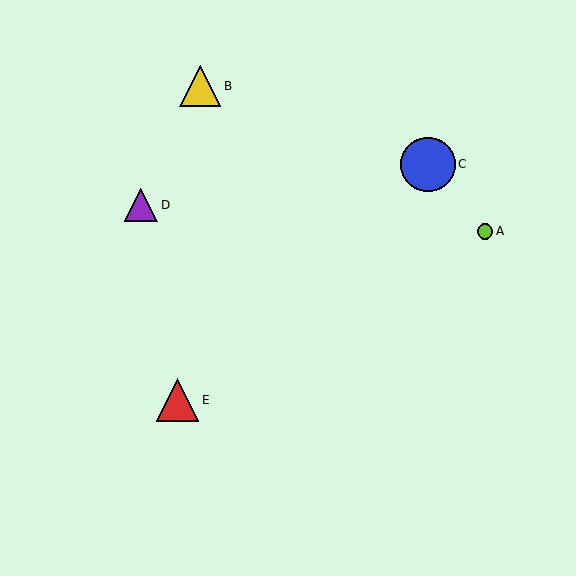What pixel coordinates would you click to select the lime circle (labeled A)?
Click at (485, 231) to select the lime circle A.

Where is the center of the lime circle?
The center of the lime circle is at (485, 231).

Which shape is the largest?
The blue circle (labeled C) is the largest.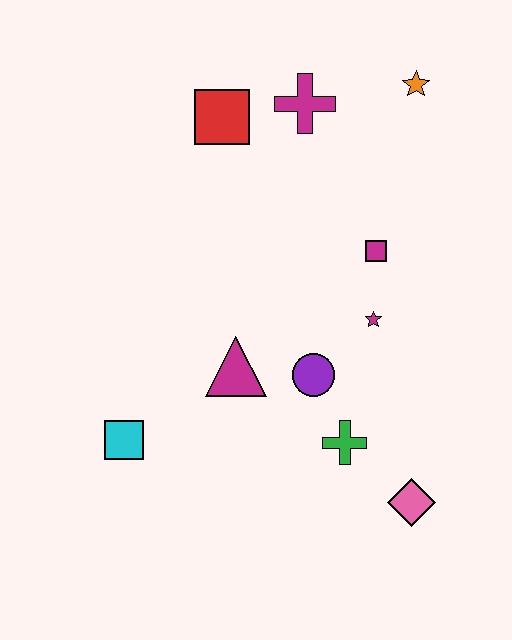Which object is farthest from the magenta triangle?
The orange star is farthest from the magenta triangle.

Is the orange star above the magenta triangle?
Yes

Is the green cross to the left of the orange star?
Yes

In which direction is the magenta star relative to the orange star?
The magenta star is below the orange star.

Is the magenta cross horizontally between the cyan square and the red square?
No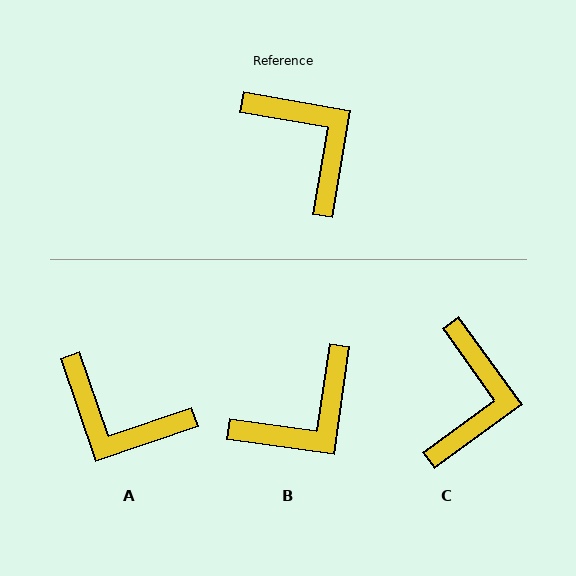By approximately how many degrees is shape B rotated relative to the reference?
Approximately 88 degrees clockwise.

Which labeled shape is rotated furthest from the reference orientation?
A, about 152 degrees away.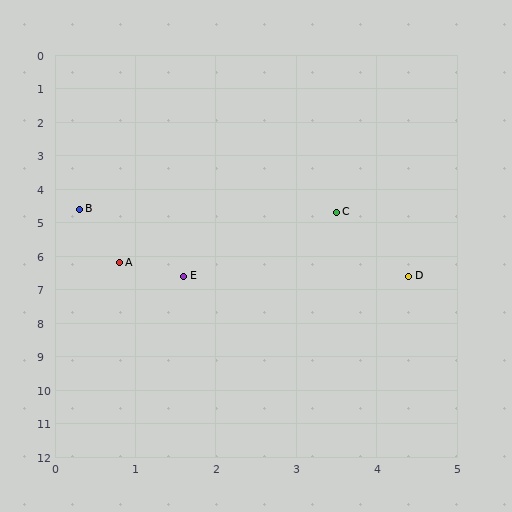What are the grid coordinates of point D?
Point D is at approximately (4.4, 6.6).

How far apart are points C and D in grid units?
Points C and D are about 2.1 grid units apart.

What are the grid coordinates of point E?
Point E is at approximately (1.6, 6.6).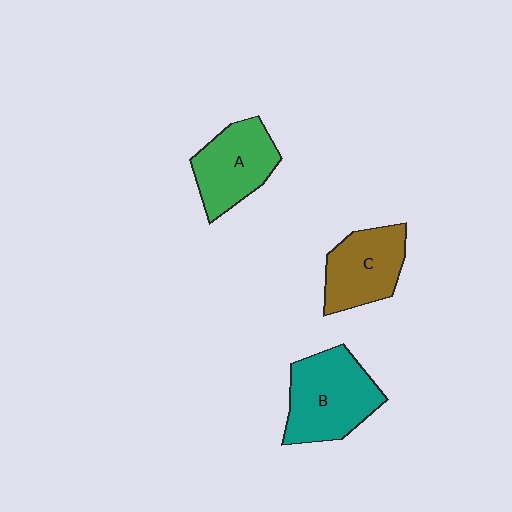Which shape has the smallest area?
Shape C (brown).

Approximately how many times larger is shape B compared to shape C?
Approximately 1.3 times.